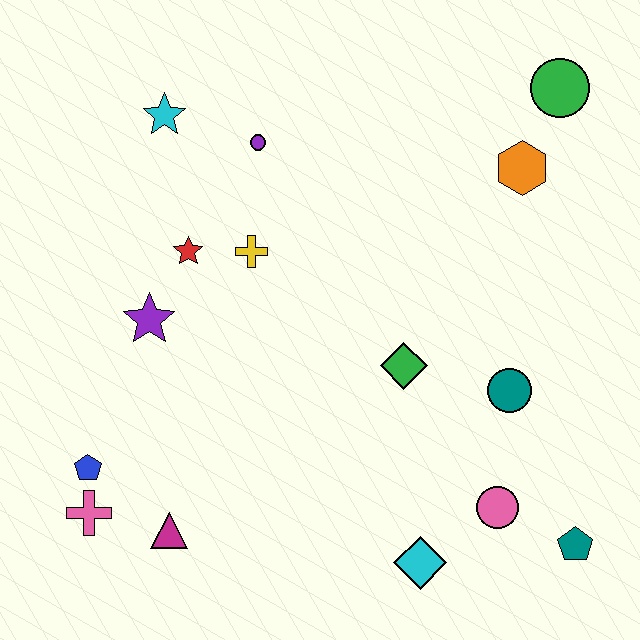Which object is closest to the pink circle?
The teal pentagon is closest to the pink circle.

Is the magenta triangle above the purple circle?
No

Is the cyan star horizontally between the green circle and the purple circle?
No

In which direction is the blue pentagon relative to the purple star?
The blue pentagon is below the purple star.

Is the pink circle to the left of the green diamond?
No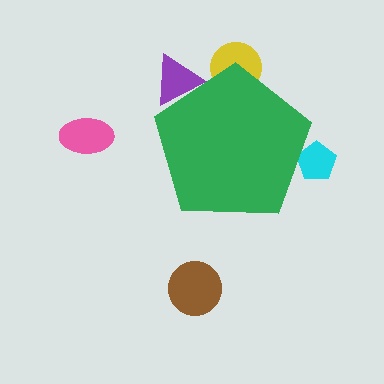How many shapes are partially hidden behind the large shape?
3 shapes are partially hidden.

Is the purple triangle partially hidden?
Yes, the purple triangle is partially hidden behind the green pentagon.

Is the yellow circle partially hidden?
Yes, the yellow circle is partially hidden behind the green pentagon.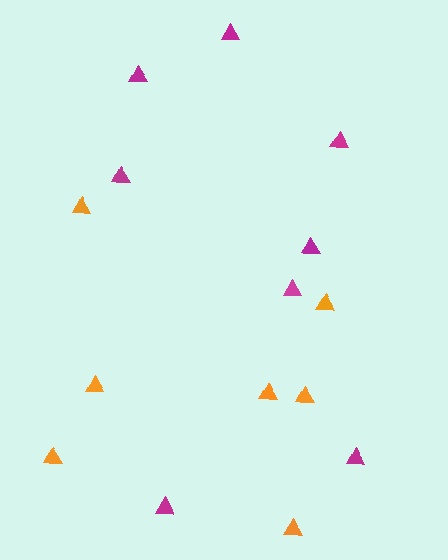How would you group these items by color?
There are 2 groups: one group of magenta triangles (8) and one group of orange triangles (7).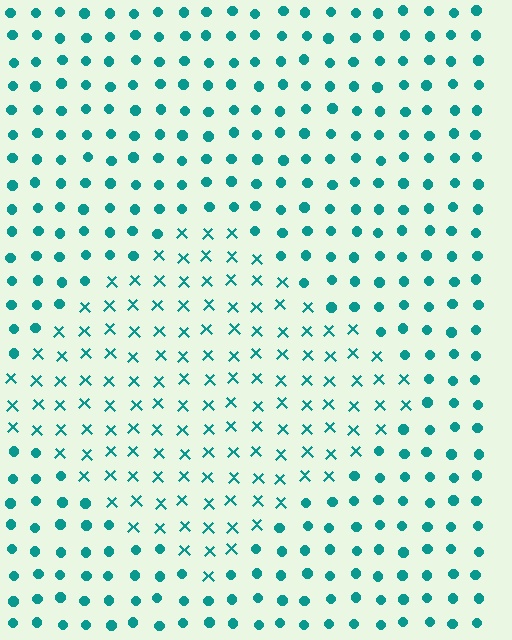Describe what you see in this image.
The image is filled with small teal elements arranged in a uniform grid. A diamond-shaped region contains X marks, while the surrounding area contains circles. The boundary is defined purely by the change in element shape.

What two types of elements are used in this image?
The image uses X marks inside the diamond region and circles outside it.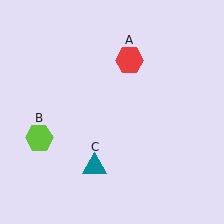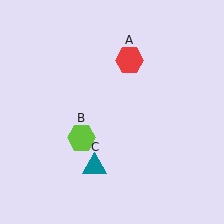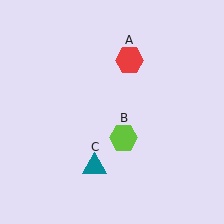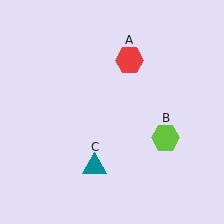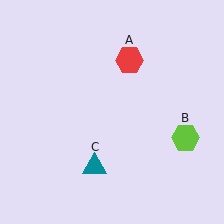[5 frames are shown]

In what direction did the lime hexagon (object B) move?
The lime hexagon (object B) moved right.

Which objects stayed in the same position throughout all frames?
Red hexagon (object A) and teal triangle (object C) remained stationary.